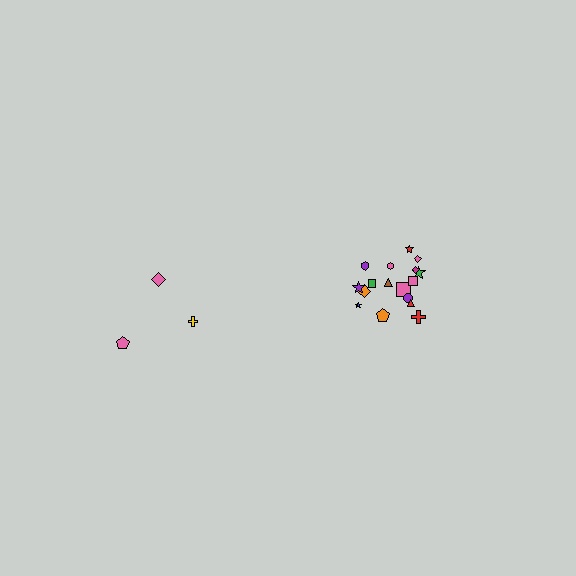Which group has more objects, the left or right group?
The right group.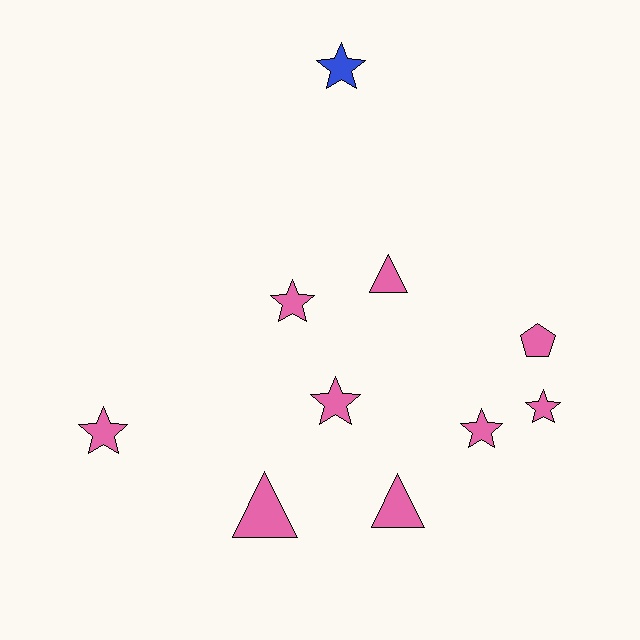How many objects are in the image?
There are 10 objects.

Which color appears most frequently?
Pink, with 9 objects.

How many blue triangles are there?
There are no blue triangles.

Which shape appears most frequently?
Star, with 6 objects.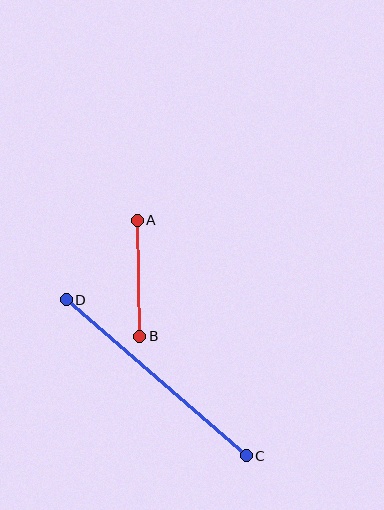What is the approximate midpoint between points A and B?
The midpoint is at approximately (139, 278) pixels.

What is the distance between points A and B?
The distance is approximately 116 pixels.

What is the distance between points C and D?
The distance is approximately 238 pixels.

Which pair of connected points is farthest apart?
Points C and D are farthest apart.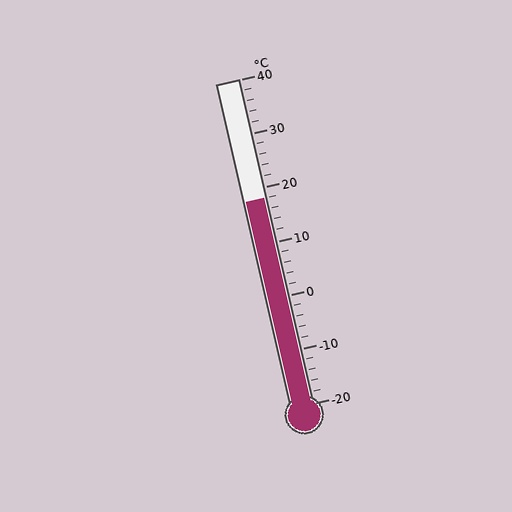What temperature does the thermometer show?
The thermometer shows approximately 18°C.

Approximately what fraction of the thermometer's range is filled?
The thermometer is filled to approximately 65% of its range.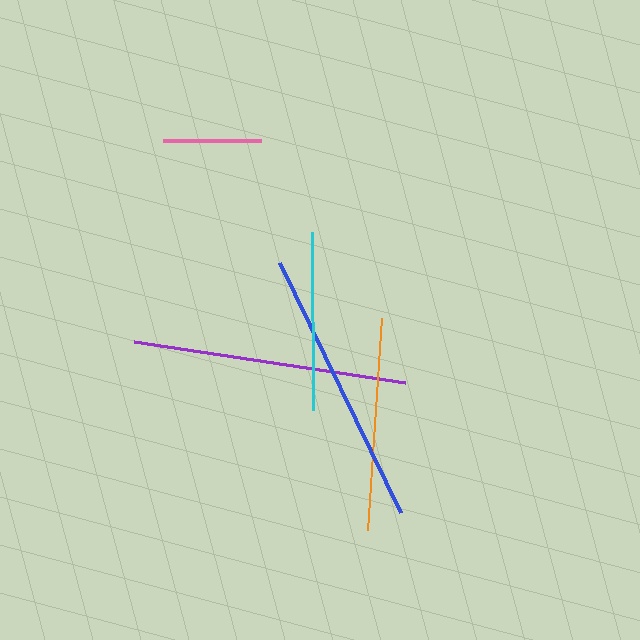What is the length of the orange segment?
The orange segment is approximately 213 pixels long.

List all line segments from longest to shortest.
From longest to shortest: blue, purple, orange, cyan, pink.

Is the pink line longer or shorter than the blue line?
The blue line is longer than the pink line.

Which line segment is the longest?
The blue line is the longest at approximately 278 pixels.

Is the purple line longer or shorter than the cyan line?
The purple line is longer than the cyan line.